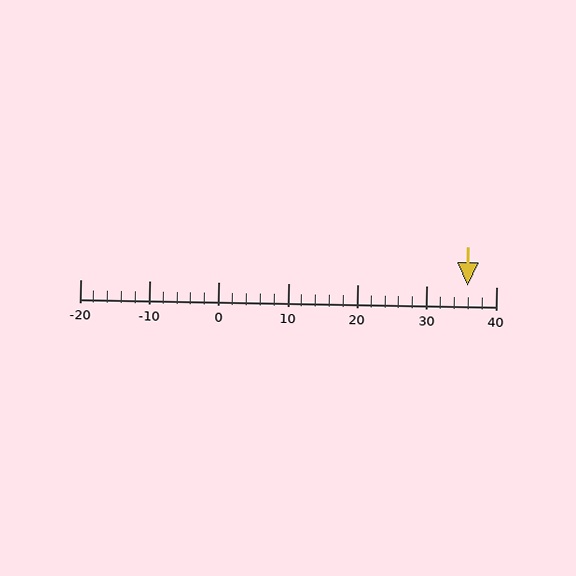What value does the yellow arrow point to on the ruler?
The yellow arrow points to approximately 36.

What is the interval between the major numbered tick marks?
The major tick marks are spaced 10 units apart.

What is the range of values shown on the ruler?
The ruler shows values from -20 to 40.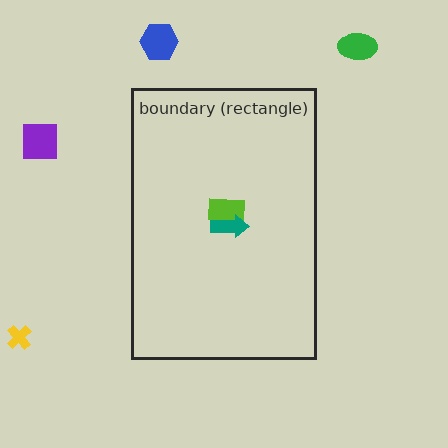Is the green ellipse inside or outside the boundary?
Outside.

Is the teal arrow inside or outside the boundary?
Inside.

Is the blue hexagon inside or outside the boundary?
Outside.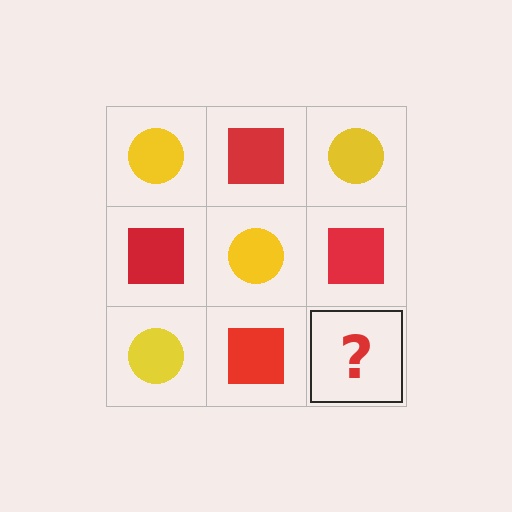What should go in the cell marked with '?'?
The missing cell should contain a yellow circle.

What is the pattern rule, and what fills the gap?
The rule is that it alternates yellow circle and red square in a checkerboard pattern. The gap should be filled with a yellow circle.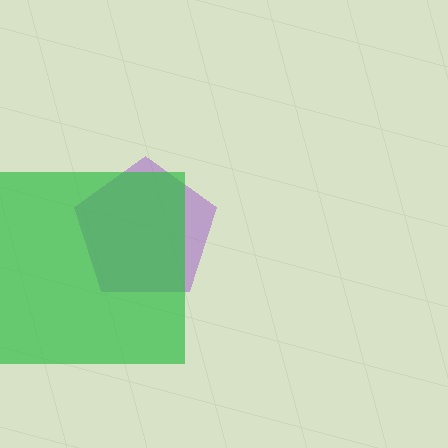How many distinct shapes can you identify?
There are 2 distinct shapes: a purple pentagon, a green square.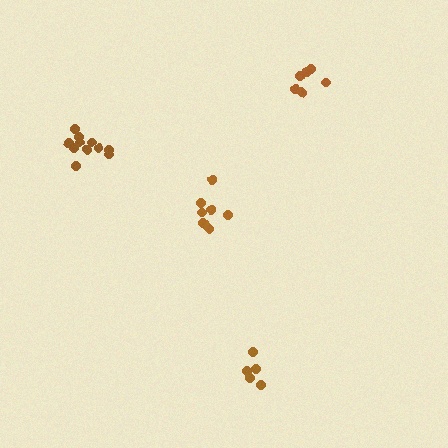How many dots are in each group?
Group 1: 8 dots, Group 2: 6 dots, Group 3: 11 dots, Group 4: 5 dots (30 total).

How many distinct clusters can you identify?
There are 4 distinct clusters.